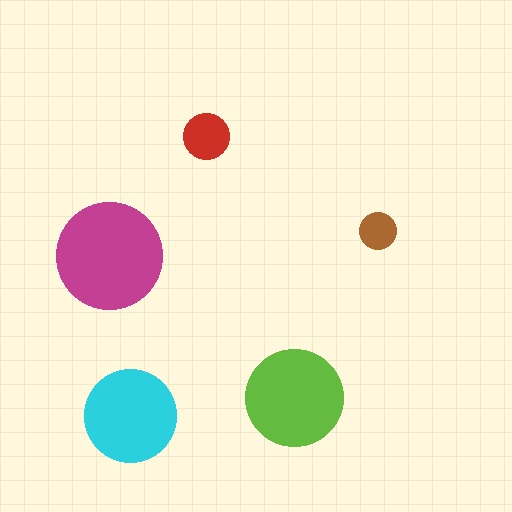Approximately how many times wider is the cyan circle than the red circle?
About 2 times wider.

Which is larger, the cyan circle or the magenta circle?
The magenta one.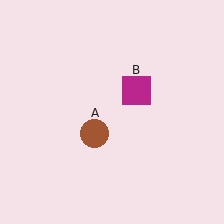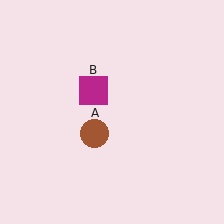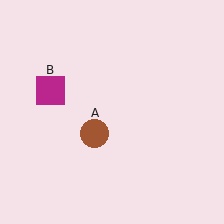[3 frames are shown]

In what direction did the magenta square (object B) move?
The magenta square (object B) moved left.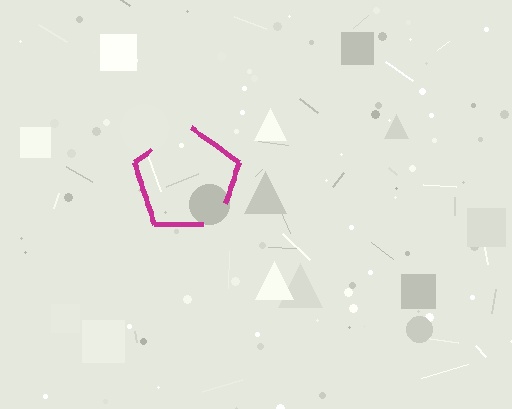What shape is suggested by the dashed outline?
The dashed outline suggests a pentagon.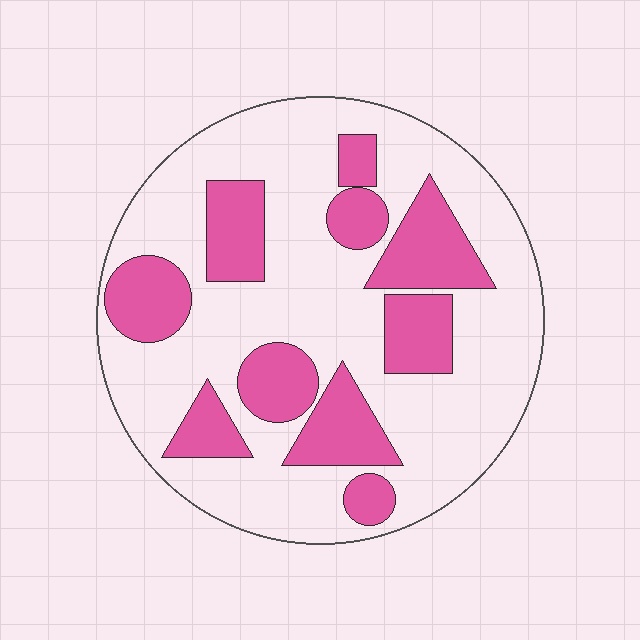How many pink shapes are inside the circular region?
10.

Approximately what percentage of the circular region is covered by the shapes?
Approximately 30%.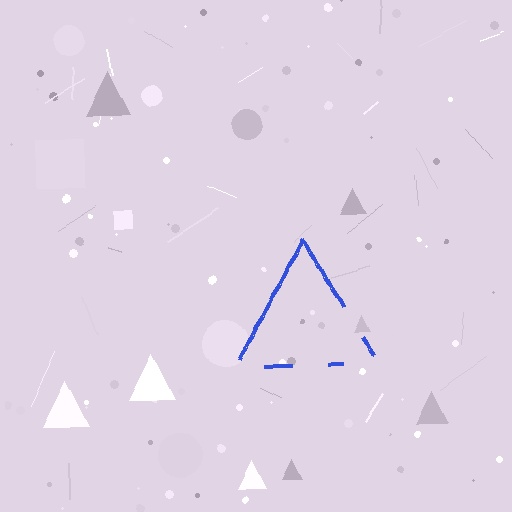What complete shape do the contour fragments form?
The contour fragments form a triangle.